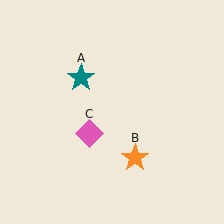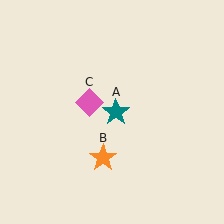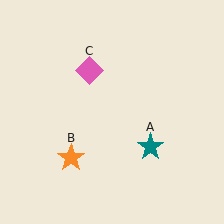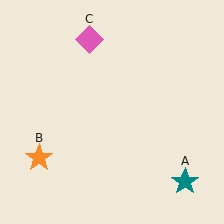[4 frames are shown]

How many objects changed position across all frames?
3 objects changed position: teal star (object A), orange star (object B), pink diamond (object C).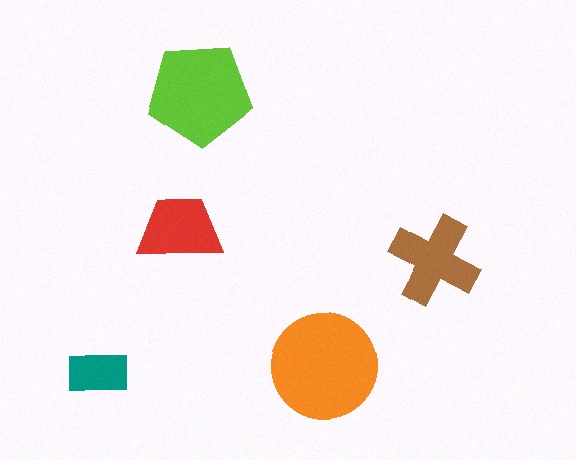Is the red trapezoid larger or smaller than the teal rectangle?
Larger.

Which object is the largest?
The orange circle.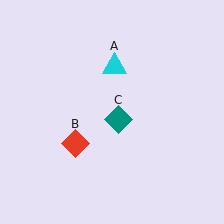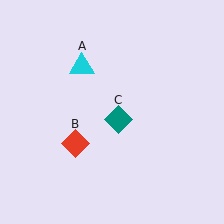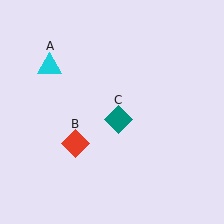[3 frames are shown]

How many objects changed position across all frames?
1 object changed position: cyan triangle (object A).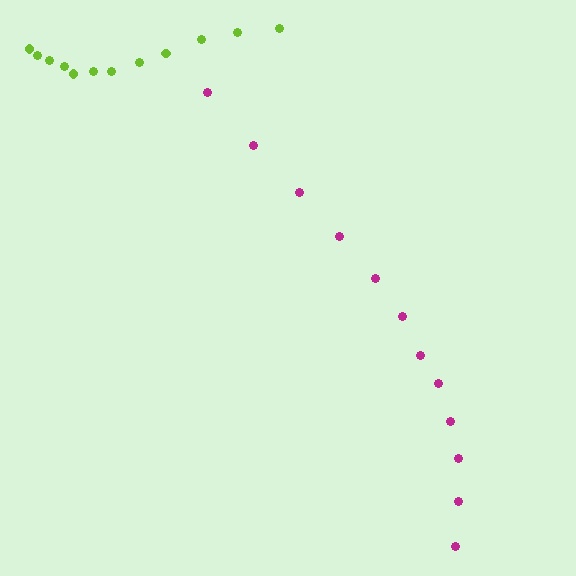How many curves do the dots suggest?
There are 2 distinct paths.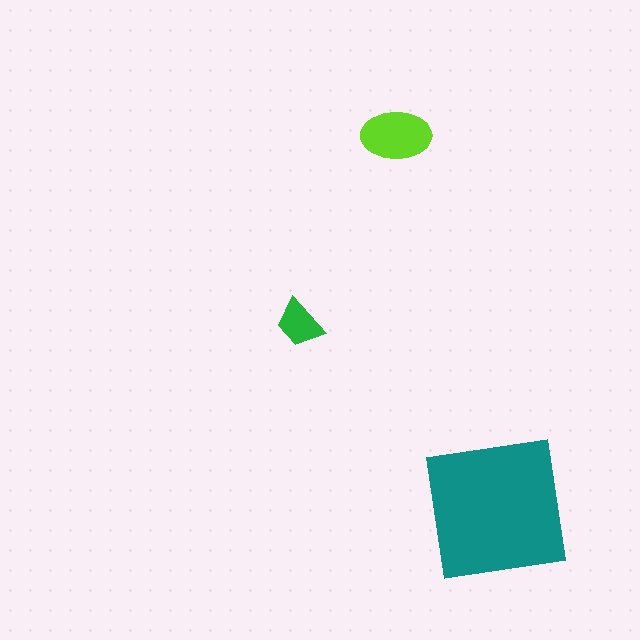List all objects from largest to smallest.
The teal square, the lime ellipse, the green trapezoid.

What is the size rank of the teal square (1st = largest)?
1st.